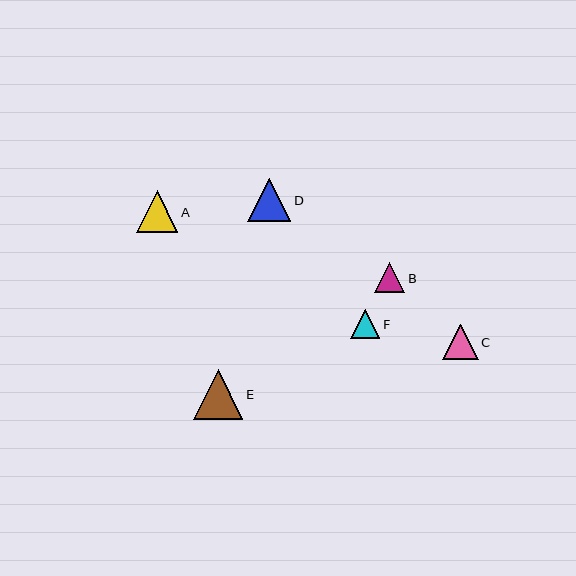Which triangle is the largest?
Triangle E is the largest with a size of approximately 50 pixels.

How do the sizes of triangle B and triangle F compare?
Triangle B and triangle F are approximately the same size.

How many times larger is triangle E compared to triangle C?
Triangle E is approximately 1.4 times the size of triangle C.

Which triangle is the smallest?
Triangle F is the smallest with a size of approximately 29 pixels.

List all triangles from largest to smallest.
From largest to smallest: E, D, A, C, B, F.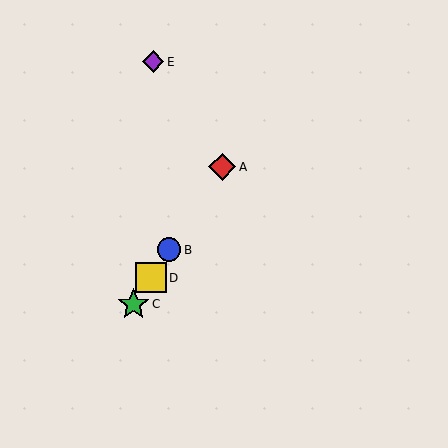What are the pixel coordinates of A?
Object A is at (222, 167).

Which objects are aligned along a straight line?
Objects A, B, C, D are aligned along a straight line.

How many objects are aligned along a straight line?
4 objects (A, B, C, D) are aligned along a straight line.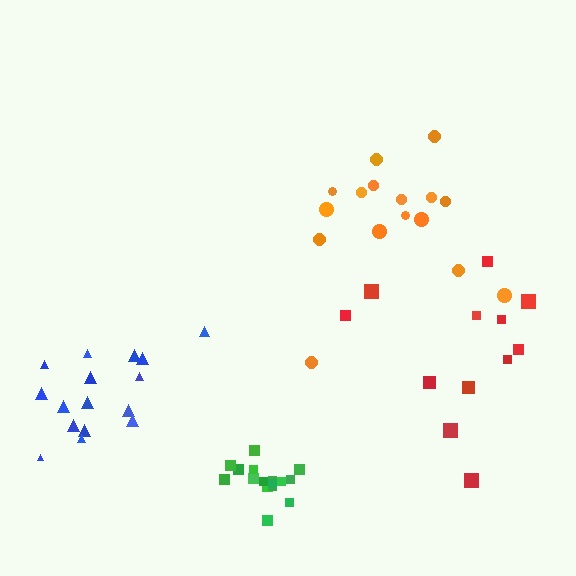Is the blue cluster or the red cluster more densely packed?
Blue.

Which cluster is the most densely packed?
Green.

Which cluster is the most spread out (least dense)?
Red.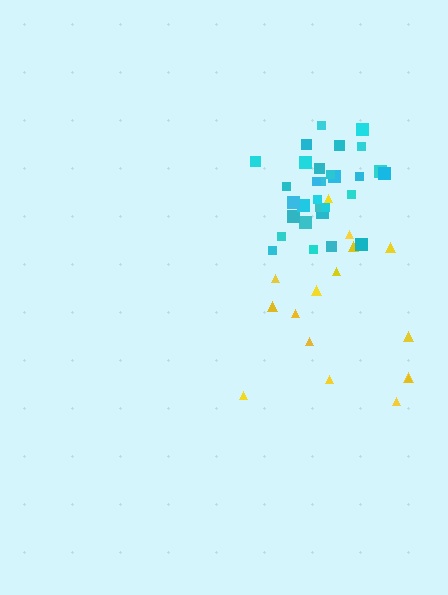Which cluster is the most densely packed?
Cyan.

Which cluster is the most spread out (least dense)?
Yellow.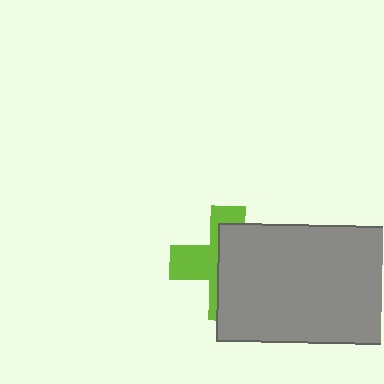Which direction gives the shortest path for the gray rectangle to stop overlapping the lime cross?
Moving right gives the shortest separation.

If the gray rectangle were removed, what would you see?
You would see the complete lime cross.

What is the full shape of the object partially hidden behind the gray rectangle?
The partially hidden object is a lime cross.